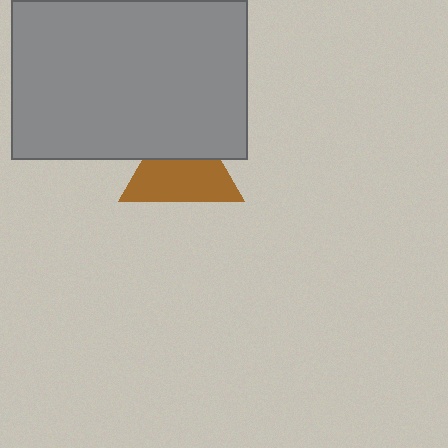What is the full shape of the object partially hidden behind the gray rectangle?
The partially hidden object is a brown triangle.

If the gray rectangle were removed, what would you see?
You would see the complete brown triangle.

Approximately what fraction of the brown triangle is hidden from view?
Roughly 38% of the brown triangle is hidden behind the gray rectangle.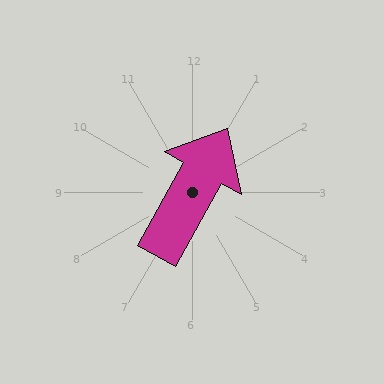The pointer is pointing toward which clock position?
Roughly 1 o'clock.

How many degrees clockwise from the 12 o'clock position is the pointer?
Approximately 29 degrees.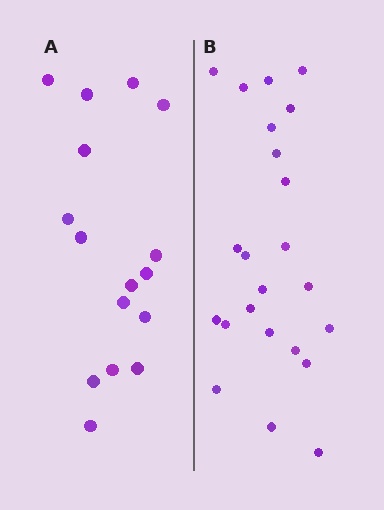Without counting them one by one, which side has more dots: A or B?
Region B (the right region) has more dots.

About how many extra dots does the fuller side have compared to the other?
Region B has roughly 8 or so more dots than region A.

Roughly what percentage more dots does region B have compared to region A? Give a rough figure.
About 45% more.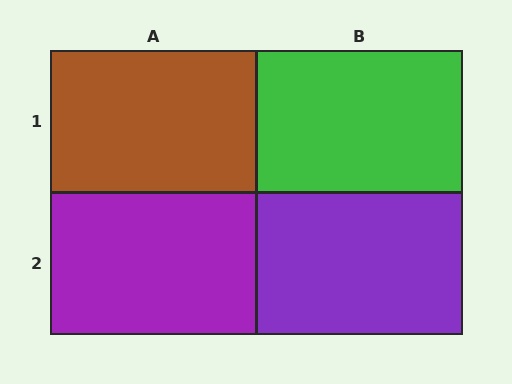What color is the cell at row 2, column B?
Purple.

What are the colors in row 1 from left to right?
Brown, green.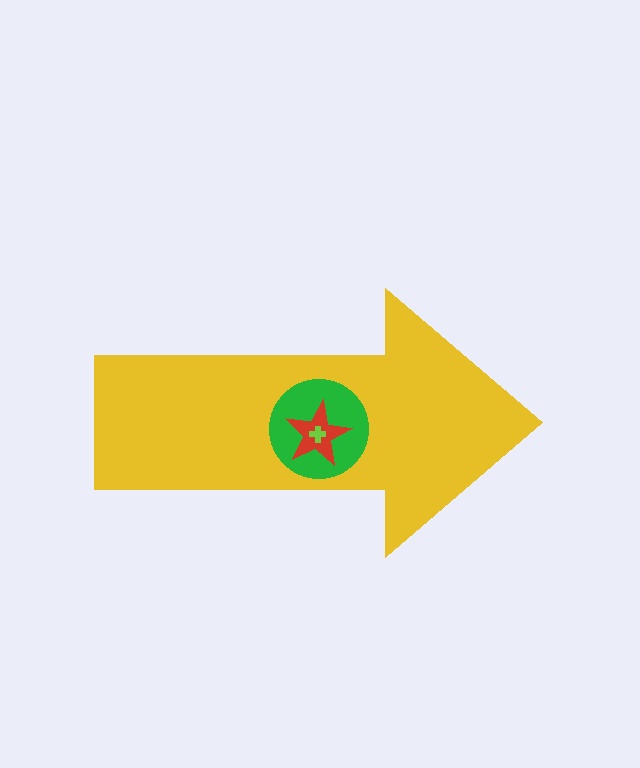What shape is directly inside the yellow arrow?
The green circle.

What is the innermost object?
The lime cross.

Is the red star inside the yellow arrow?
Yes.